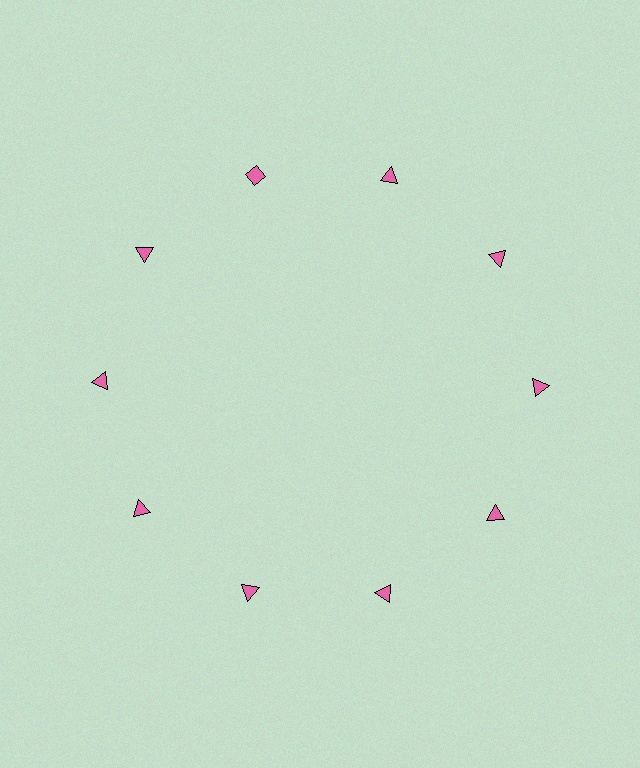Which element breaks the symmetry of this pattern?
The pink diamond at roughly the 11 o'clock position breaks the symmetry. All other shapes are pink triangles.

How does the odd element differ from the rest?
It has a different shape: diamond instead of triangle.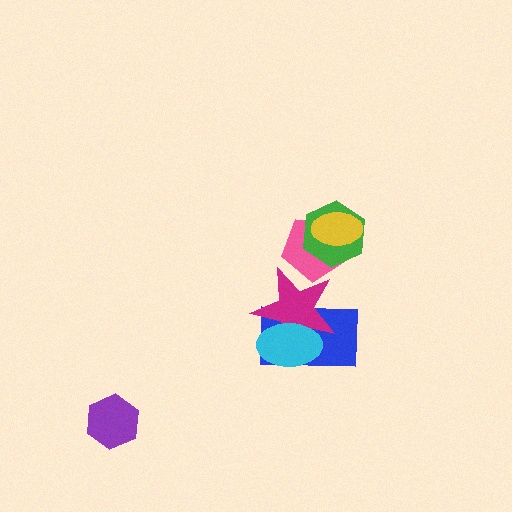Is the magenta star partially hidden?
Yes, it is partially covered by another shape.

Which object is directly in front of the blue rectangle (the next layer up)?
The magenta star is directly in front of the blue rectangle.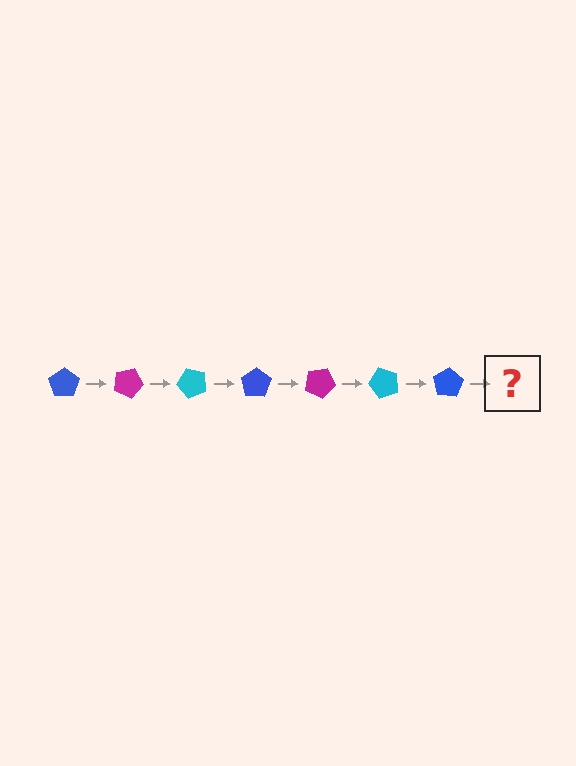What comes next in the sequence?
The next element should be a magenta pentagon, rotated 175 degrees from the start.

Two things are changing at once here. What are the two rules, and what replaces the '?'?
The two rules are that it rotates 25 degrees each step and the color cycles through blue, magenta, and cyan. The '?' should be a magenta pentagon, rotated 175 degrees from the start.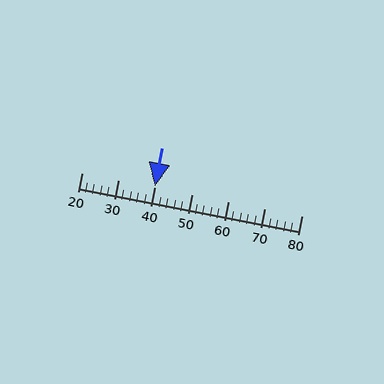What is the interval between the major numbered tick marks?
The major tick marks are spaced 10 units apart.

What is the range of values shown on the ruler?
The ruler shows values from 20 to 80.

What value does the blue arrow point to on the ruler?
The blue arrow points to approximately 40.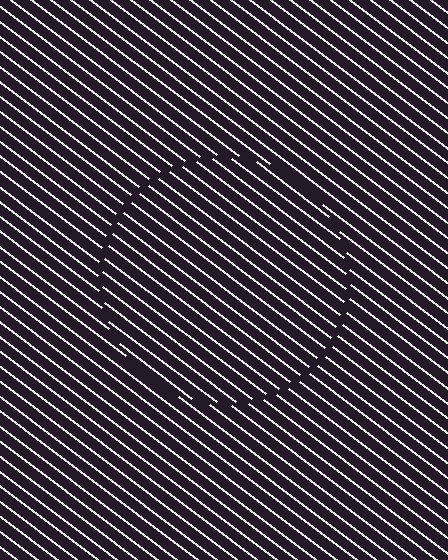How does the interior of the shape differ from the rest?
The interior of the shape contains the same grating, shifted by half a period — the contour is defined by the phase discontinuity where line-ends from the inner and outer gratings abut.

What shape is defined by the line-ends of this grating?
An illusory circle. The interior of the shape contains the same grating, shifted by half a period — the contour is defined by the phase discontinuity where line-ends from the inner and outer gratings abut.